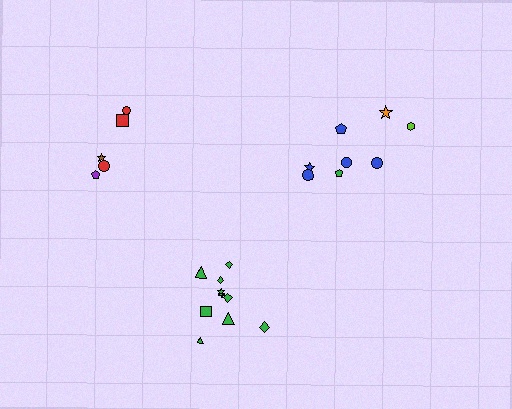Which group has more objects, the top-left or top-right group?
The top-right group.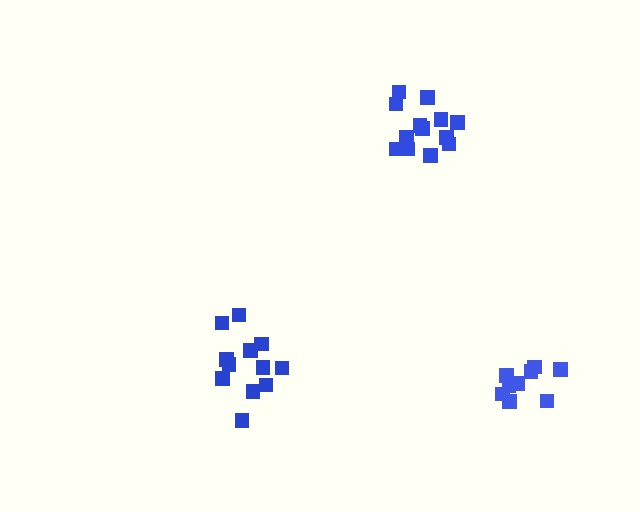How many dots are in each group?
Group 1: 9 dots, Group 2: 12 dots, Group 3: 13 dots (34 total).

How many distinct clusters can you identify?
There are 3 distinct clusters.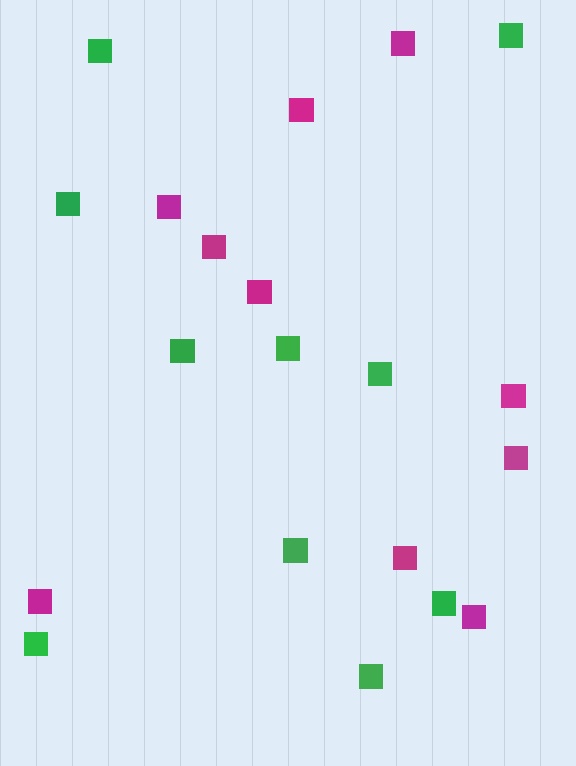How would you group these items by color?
There are 2 groups: one group of magenta squares (10) and one group of green squares (10).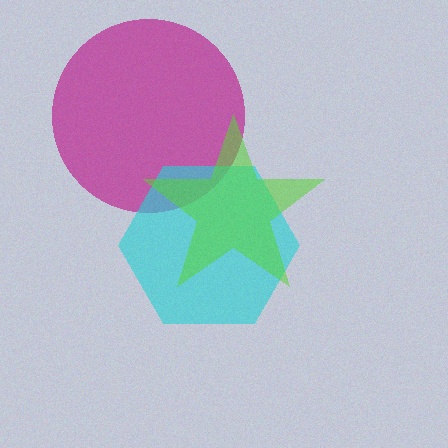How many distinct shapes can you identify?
There are 3 distinct shapes: a magenta circle, a cyan hexagon, a lime star.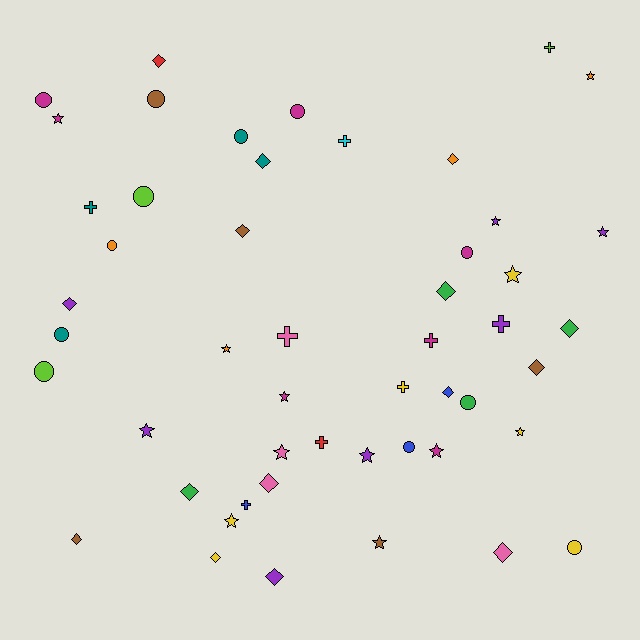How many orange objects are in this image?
There are 4 orange objects.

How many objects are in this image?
There are 50 objects.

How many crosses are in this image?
There are 9 crosses.